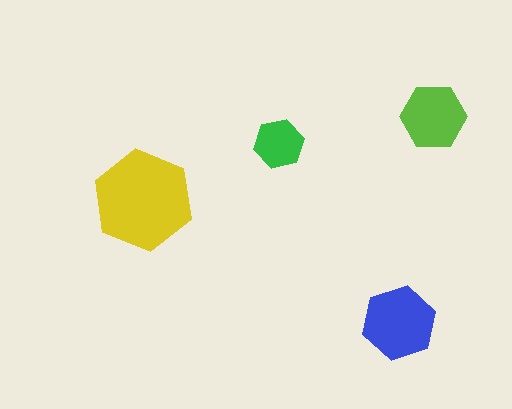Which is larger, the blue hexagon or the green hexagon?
The blue one.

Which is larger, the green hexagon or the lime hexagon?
The lime one.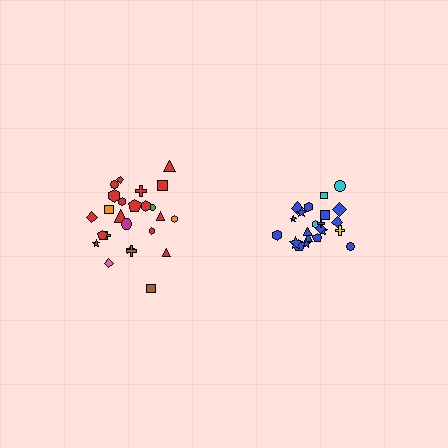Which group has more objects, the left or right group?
The left group.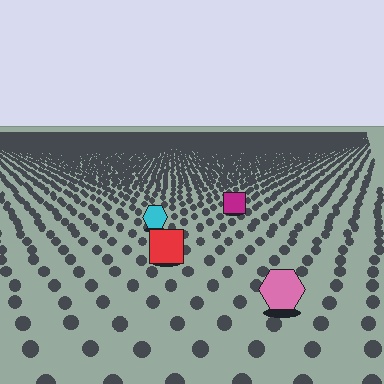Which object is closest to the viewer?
The pink hexagon is closest. The texture marks near it are larger and more spread out.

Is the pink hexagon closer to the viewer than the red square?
Yes. The pink hexagon is closer — you can tell from the texture gradient: the ground texture is coarser near it.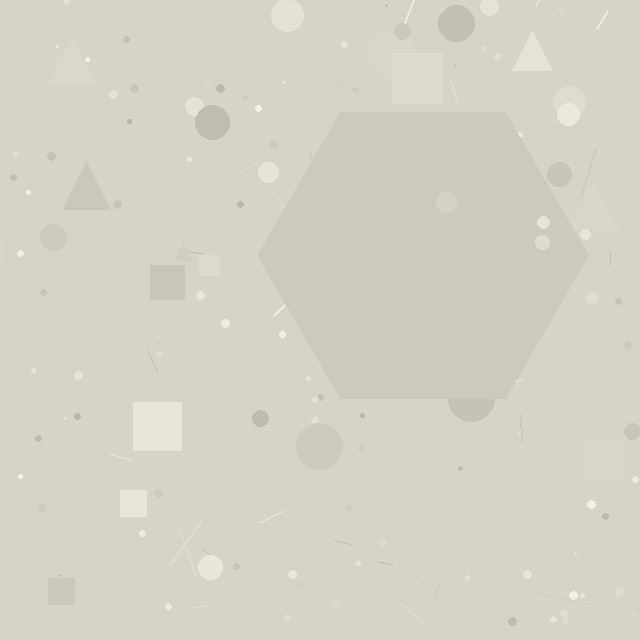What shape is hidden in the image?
A hexagon is hidden in the image.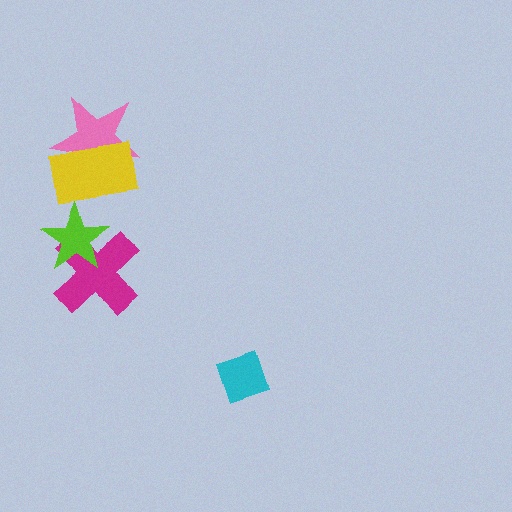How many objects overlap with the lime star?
2 objects overlap with the lime star.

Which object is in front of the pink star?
The yellow rectangle is in front of the pink star.